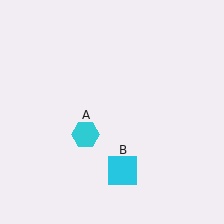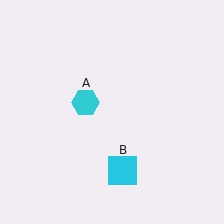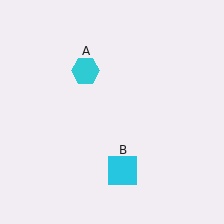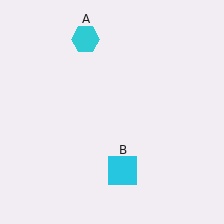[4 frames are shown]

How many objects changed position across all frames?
1 object changed position: cyan hexagon (object A).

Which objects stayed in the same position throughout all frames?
Cyan square (object B) remained stationary.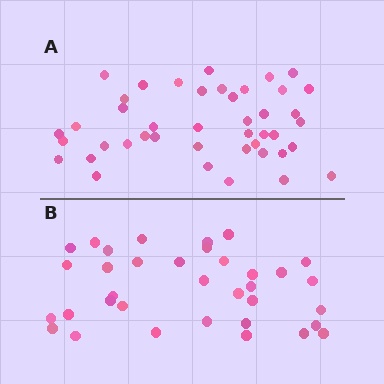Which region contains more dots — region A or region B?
Region A (the top region) has more dots.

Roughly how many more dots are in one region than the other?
Region A has roughly 8 or so more dots than region B.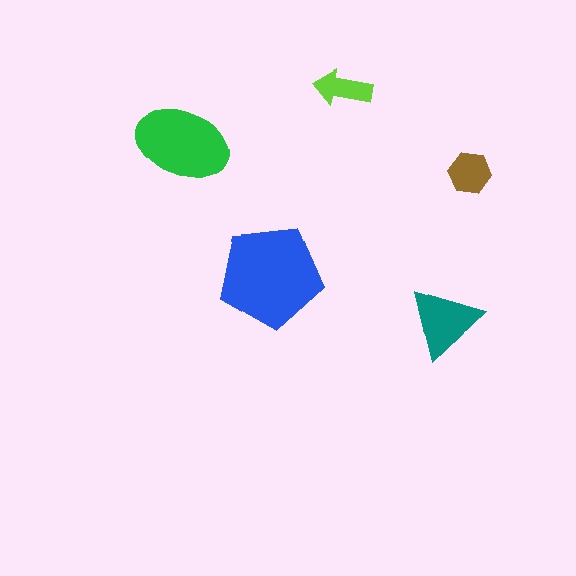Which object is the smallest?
The lime arrow.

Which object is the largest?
The blue pentagon.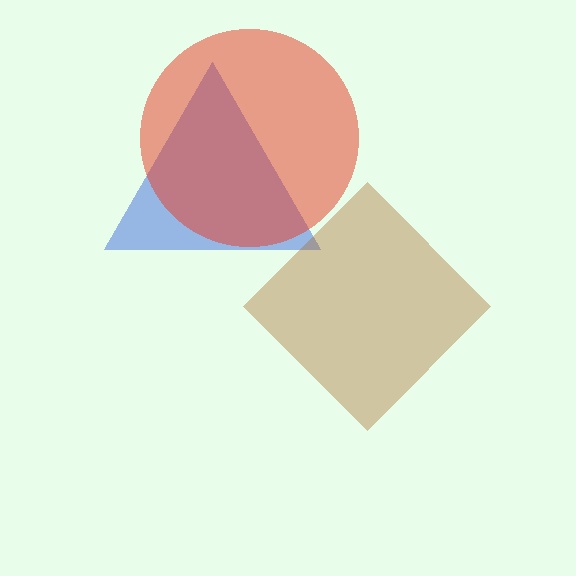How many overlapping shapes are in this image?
There are 3 overlapping shapes in the image.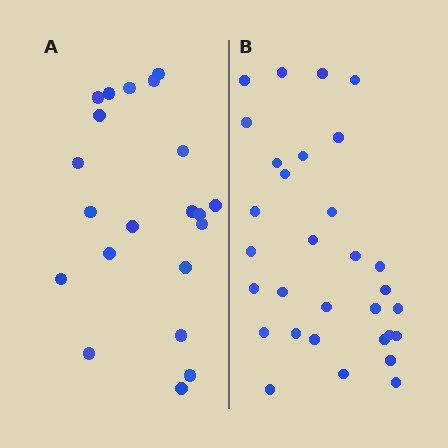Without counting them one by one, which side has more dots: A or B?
Region B (the right region) has more dots.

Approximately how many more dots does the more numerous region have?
Region B has roughly 10 or so more dots than region A.